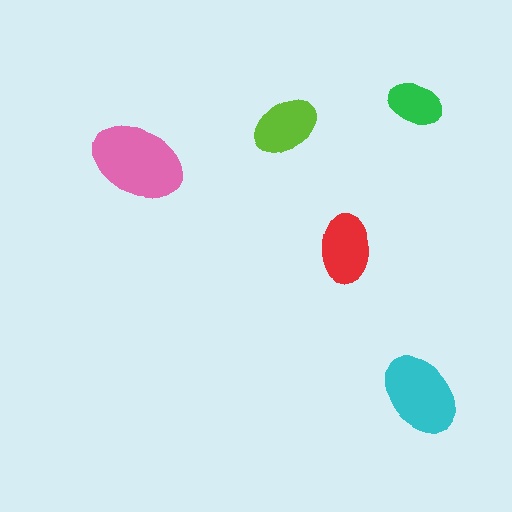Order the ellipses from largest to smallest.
the pink one, the cyan one, the red one, the lime one, the green one.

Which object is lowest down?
The cyan ellipse is bottommost.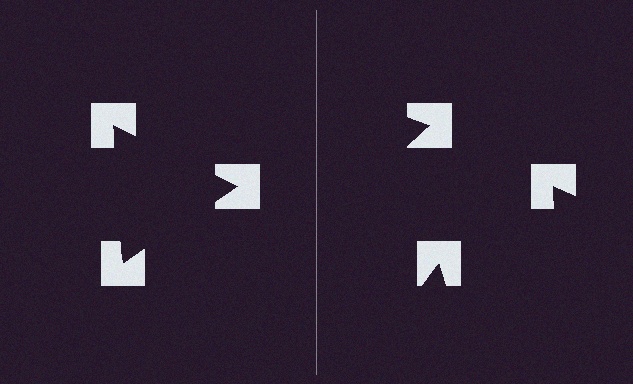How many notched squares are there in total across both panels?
6 — 3 on each side.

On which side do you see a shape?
An illusory triangle appears on the left side. On the right side the wedge cuts are rotated, so no coherent shape forms.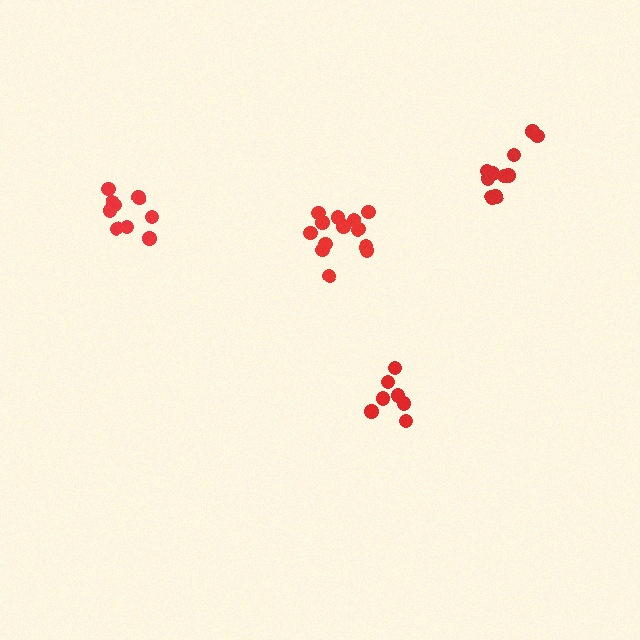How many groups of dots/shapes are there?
There are 4 groups.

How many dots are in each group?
Group 1: 7 dots, Group 2: 13 dots, Group 3: 9 dots, Group 4: 10 dots (39 total).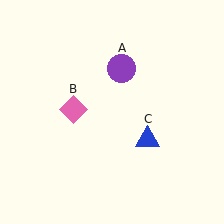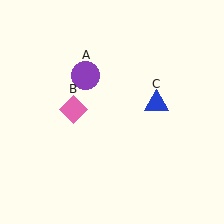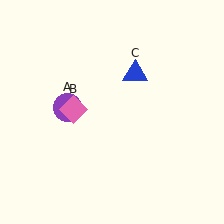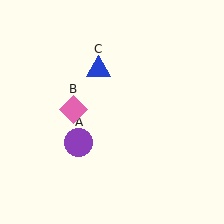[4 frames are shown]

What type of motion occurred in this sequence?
The purple circle (object A), blue triangle (object C) rotated counterclockwise around the center of the scene.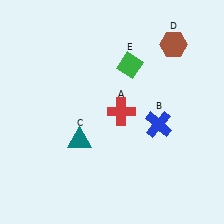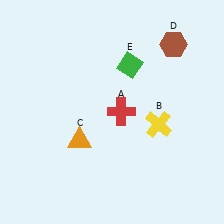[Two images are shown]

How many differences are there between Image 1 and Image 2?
There are 2 differences between the two images.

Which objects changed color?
B changed from blue to yellow. C changed from teal to orange.